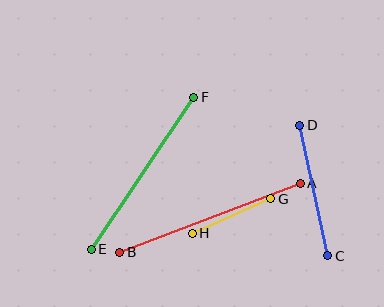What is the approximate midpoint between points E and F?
The midpoint is at approximately (143, 173) pixels.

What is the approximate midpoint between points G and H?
The midpoint is at approximately (231, 216) pixels.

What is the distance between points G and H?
The distance is approximately 86 pixels.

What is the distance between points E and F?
The distance is approximately 183 pixels.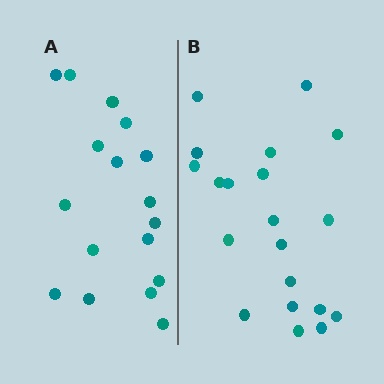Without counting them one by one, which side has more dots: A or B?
Region B (the right region) has more dots.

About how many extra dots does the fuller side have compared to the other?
Region B has just a few more — roughly 2 or 3 more dots than region A.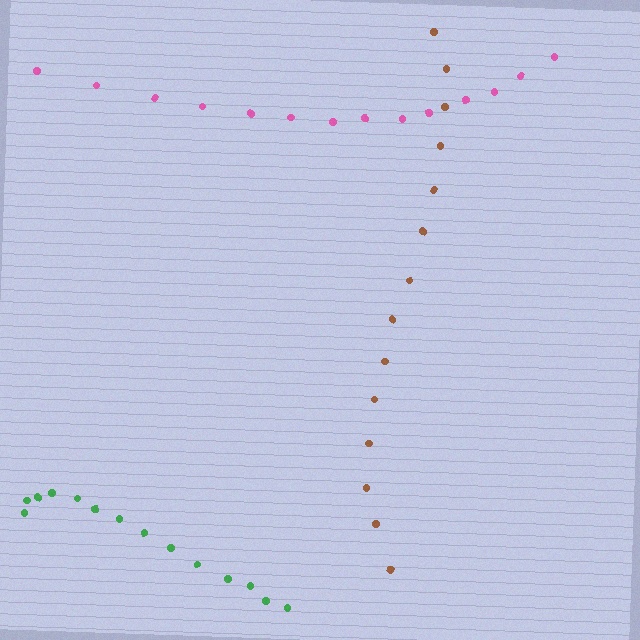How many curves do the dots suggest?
There are 3 distinct paths.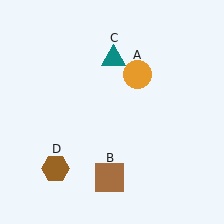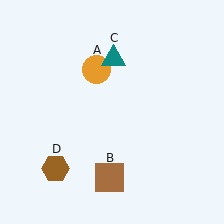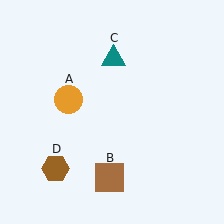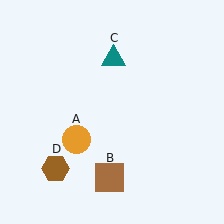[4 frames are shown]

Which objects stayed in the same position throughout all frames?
Brown square (object B) and teal triangle (object C) and brown hexagon (object D) remained stationary.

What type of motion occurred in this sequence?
The orange circle (object A) rotated counterclockwise around the center of the scene.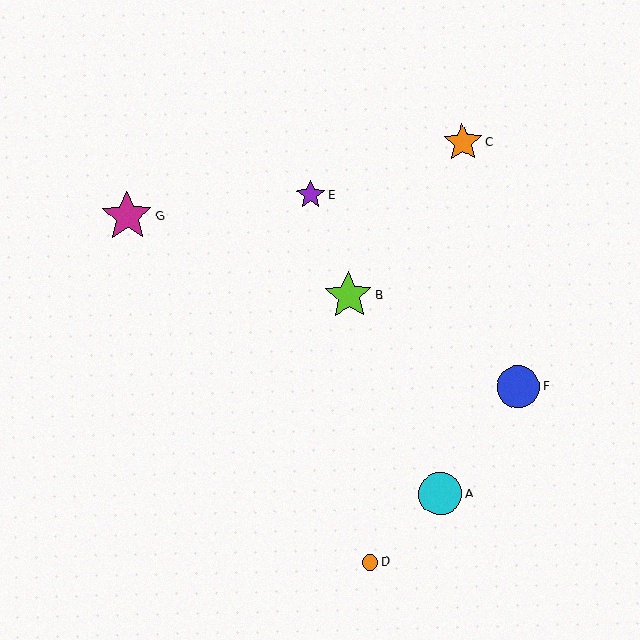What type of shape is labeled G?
Shape G is a magenta star.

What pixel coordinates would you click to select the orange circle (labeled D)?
Click at (370, 562) to select the orange circle D.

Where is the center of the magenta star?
The center of the magenta star is at (127, 216).